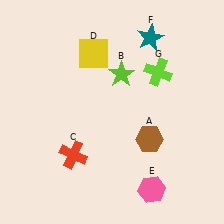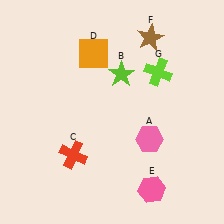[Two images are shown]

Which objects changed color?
A changed from brown to pink. D changed from yellow to orange. F changed from teal to brown.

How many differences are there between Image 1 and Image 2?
There are 3 differences between the two images.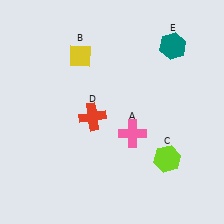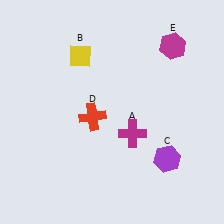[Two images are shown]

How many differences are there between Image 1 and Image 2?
There are 3 differences between the two images.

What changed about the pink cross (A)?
In Image 1, A is pink. In Image 2, it changed to magenta.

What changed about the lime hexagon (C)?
In Image 1, C is lime. In Image 2, it changed to purple.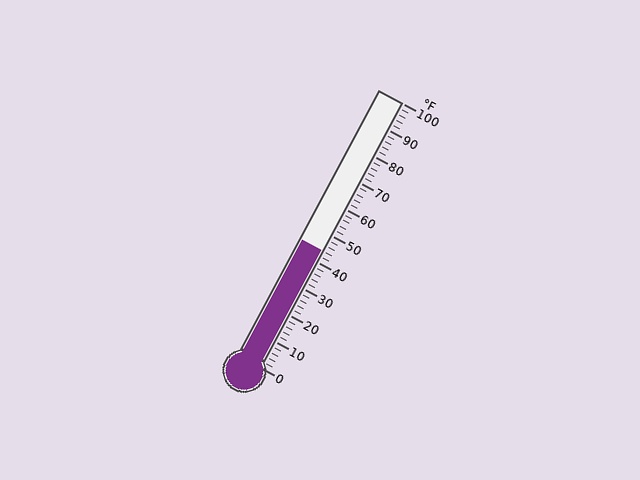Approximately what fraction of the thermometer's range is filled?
The thermometer is filled to approximately 45% of its range.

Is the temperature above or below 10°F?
The temperature is above 10°F.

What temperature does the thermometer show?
The thermometer shows approximately 44°F.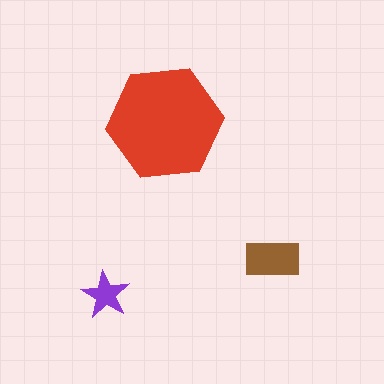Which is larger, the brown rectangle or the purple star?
The brown rectangle.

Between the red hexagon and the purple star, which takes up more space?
The red hexagon.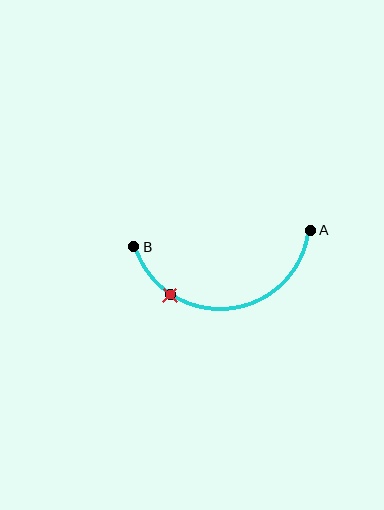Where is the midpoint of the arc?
The arc midpoint is the point on the curve farthest from the straight line joining A and B. It sits below that line.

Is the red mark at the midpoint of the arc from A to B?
No. The red mark lies on the arc but is closer to endpoint B. The arc midpoint would be at the point on the curve equidistant along the arc from both A and B.